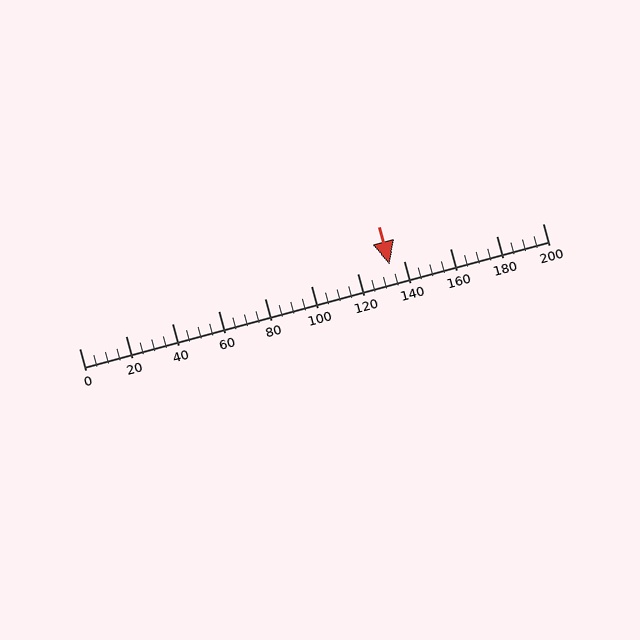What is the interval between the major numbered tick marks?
The major tick marks are spaced 20 units apart.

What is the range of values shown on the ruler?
The ruler shows values from 0 to 200.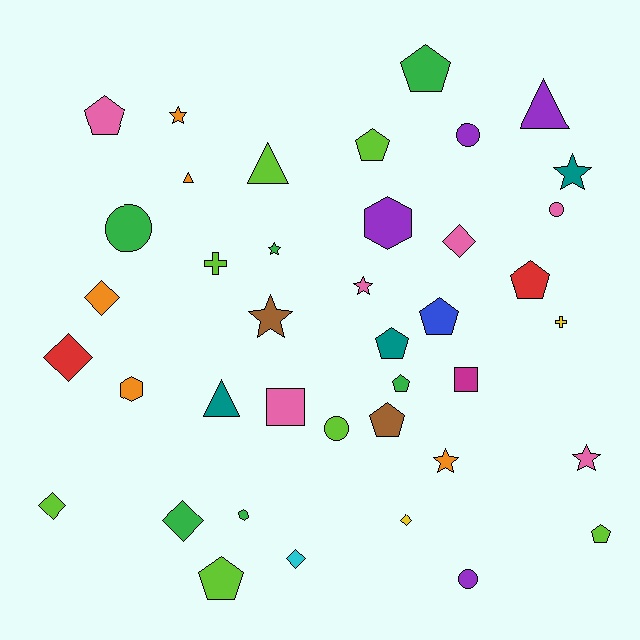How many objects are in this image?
There are 40 objects.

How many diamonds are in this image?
There are 7 diamonds.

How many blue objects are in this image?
There is 1 blue object.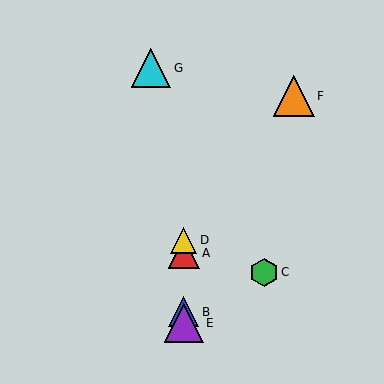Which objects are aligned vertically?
Objects A, B, D, E are aligned vertically.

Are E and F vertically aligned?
No, E is at x≈184 and F is at x≈294.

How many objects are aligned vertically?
4 objects (A, B, D, E) are aligned vertically.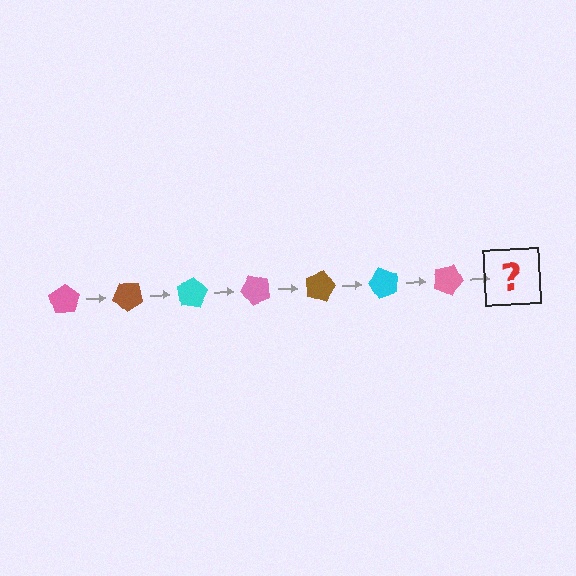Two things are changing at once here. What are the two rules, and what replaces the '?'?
The two rules are that it rotates 40 degrees each step and the color cycles through pink, brown, and cyan. The '?' should be a brown pentagon, rotated 280 degrees from the start.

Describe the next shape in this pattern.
It should be a brown pentagon, rotated 280 degrees from the start.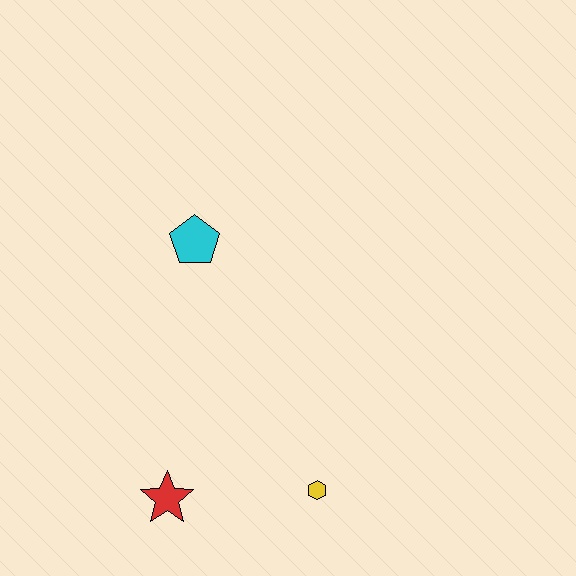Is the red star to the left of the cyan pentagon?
Yes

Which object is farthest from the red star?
The cyan pentagon is farthest from the red star.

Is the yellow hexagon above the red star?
Yes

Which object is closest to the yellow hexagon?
The red star is closest to the yellow hexagon.